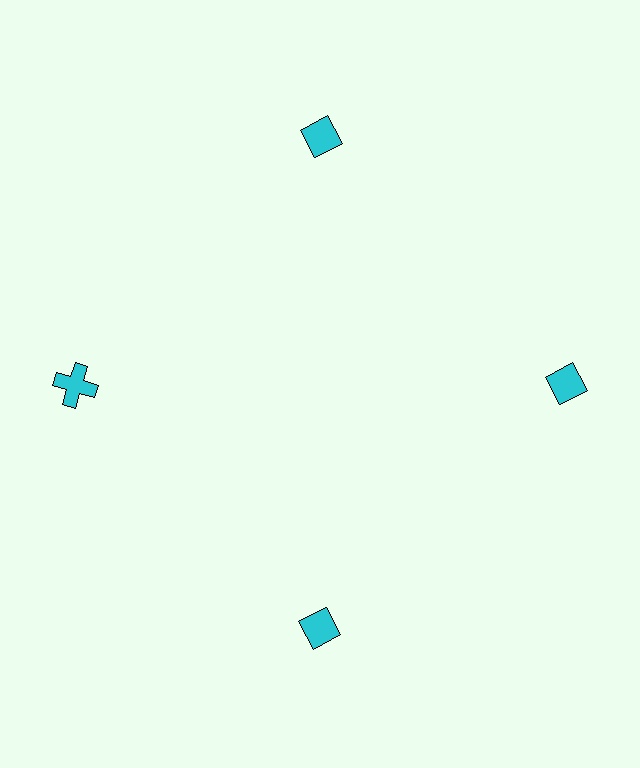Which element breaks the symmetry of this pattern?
The cyan cross at roughly the 9 o'clock position breaks the symmetry. All other shapes are cyan diamonds.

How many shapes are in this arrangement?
There are 4 shapes arranged in a ring pattern.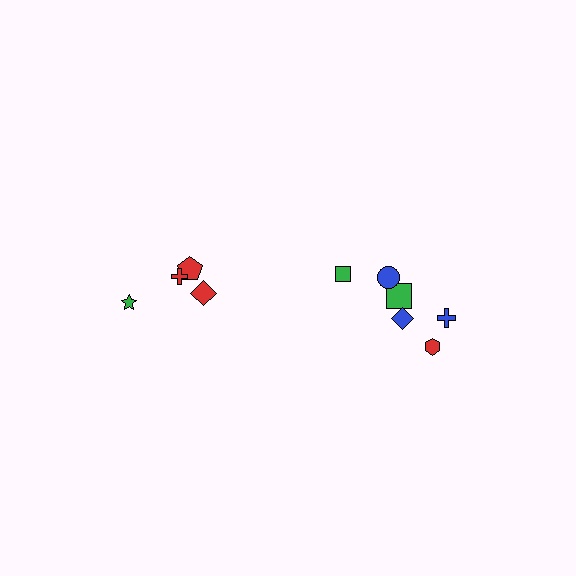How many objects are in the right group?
There are 6 objects.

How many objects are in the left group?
There are 4 objects.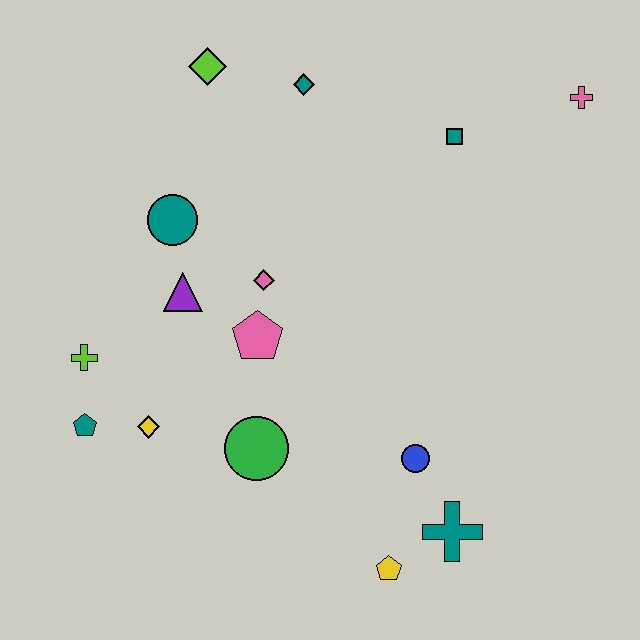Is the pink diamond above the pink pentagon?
Yes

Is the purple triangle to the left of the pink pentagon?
Yes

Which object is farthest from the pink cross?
The teal pentagon is farthest from the pink cross.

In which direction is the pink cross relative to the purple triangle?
The pink cross is to the right of the purple triangle.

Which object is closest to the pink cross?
The teal square is closest to the pink cross.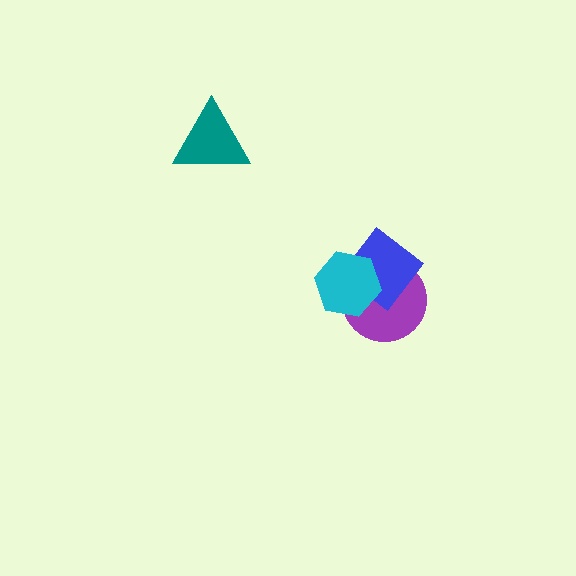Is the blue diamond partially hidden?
Yes, it is partially covered by another shape.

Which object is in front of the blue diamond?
The cyan hexagon is in front of the blue diamond.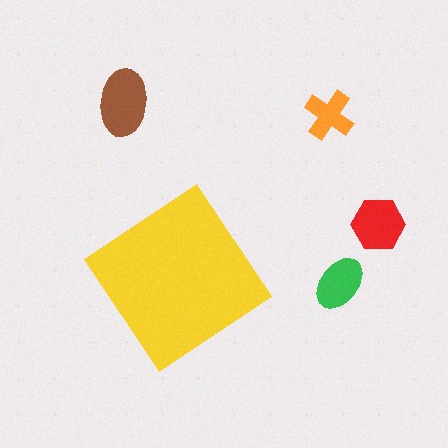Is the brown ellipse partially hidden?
No, the brown ellipse is fully visible.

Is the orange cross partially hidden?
No, the orange cross is fully visible.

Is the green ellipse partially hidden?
No, the green ellipse is fully visible.